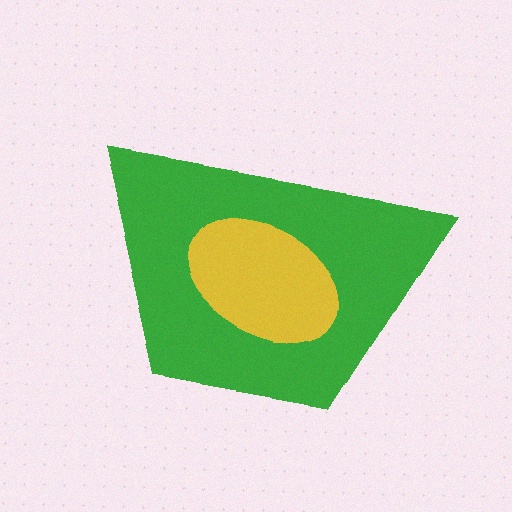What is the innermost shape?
The yellow ellipse.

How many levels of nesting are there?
2.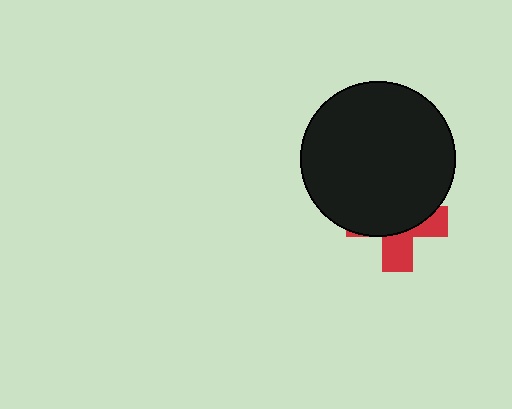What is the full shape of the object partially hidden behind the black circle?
The partially hidden object is a red cross.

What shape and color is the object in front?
The object in front is a black circle.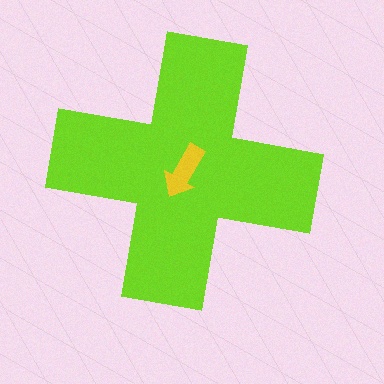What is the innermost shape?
The yellow arrow.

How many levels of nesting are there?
2.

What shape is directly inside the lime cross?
The yellow arrow.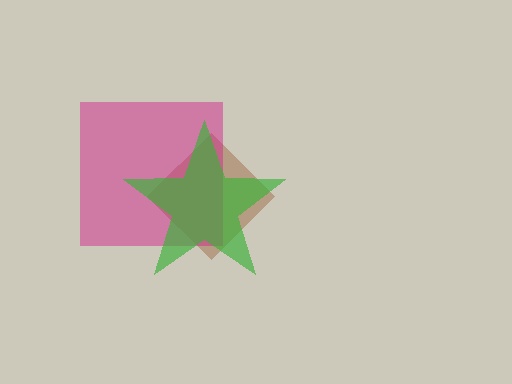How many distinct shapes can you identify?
There are 3 distinct shapes: a brown diamond, a magenta square, a green star.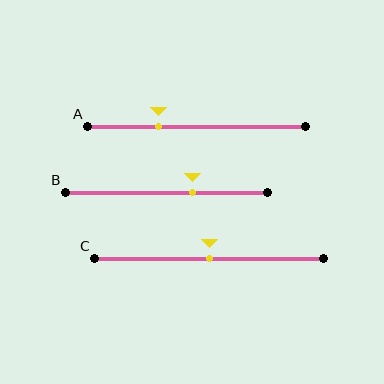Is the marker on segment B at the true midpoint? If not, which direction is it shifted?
No, the marker on segment B is shifted to the right by about 13% of the segment length.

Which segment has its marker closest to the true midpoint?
Segment C has its marker closest to the true midpoint.